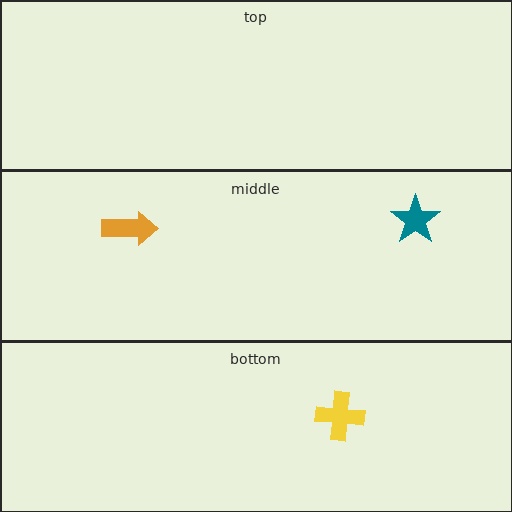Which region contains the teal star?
The middle region.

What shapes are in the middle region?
The orange arrow, the teal star.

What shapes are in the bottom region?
The yellow cross.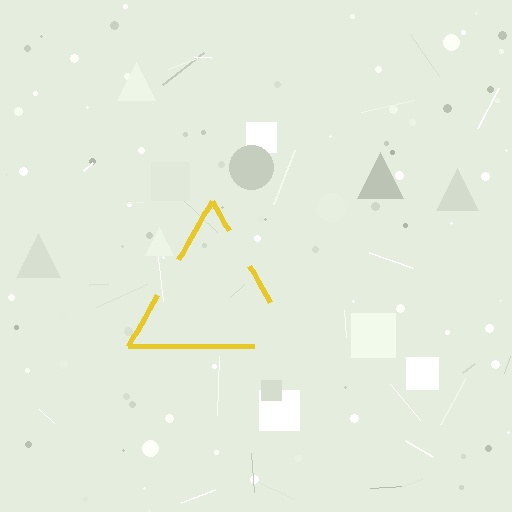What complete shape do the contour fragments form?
The contour fragments form a triangle.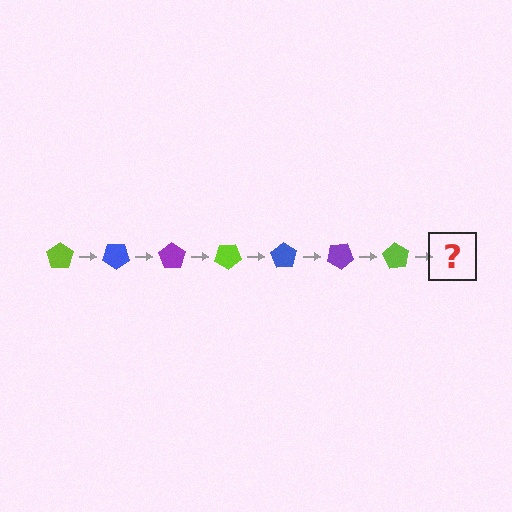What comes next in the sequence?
The next element should be a blue pentagon, rotated 245 degrees from the start.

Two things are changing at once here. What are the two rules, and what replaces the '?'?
The two rules are that it rotates 35 degrees each step and the color cycles through lime, blue, and purple. The '?' should be a blue pentagon, rotated 245 degrees from the start.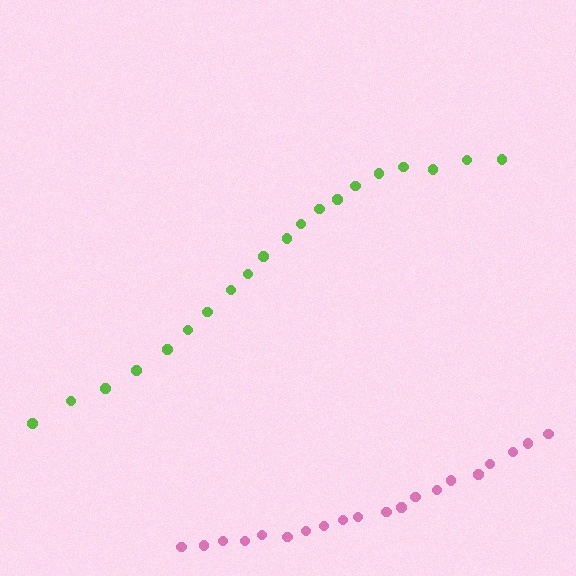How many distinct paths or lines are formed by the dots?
There are 2 distinct paths.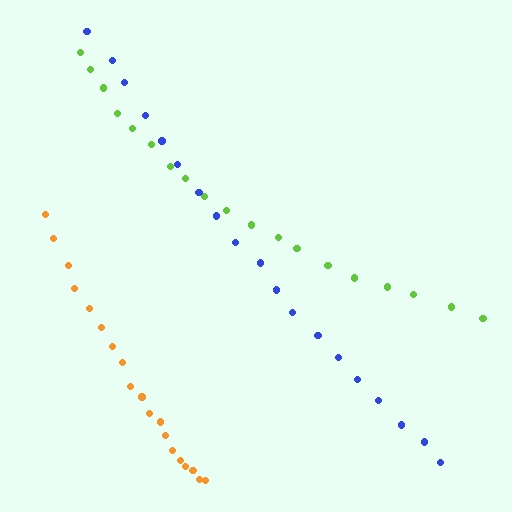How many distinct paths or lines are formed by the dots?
There are 3 distinct paths.